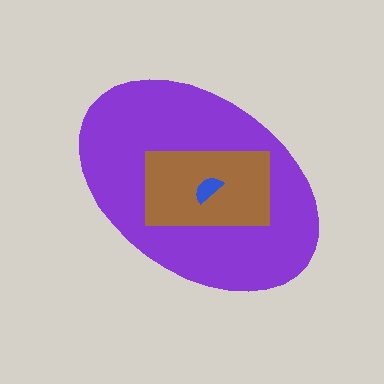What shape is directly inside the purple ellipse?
The brown rectangle.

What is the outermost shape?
The purple ellipse.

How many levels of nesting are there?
3.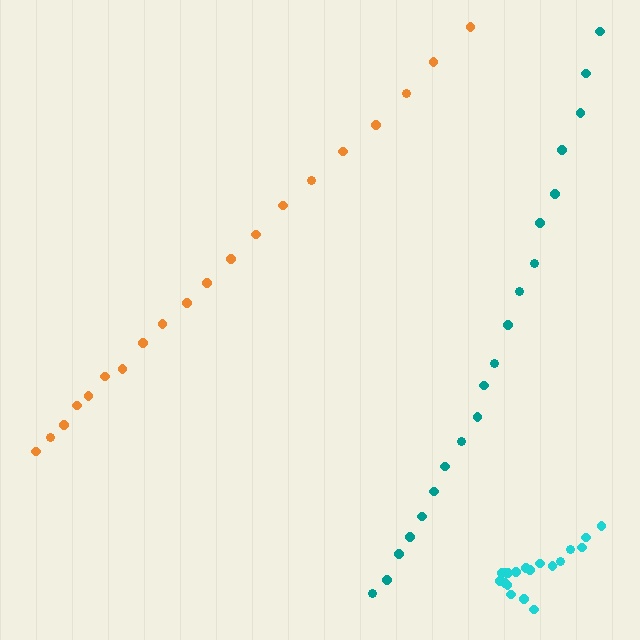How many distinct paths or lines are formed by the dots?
There are 3 distinct paths.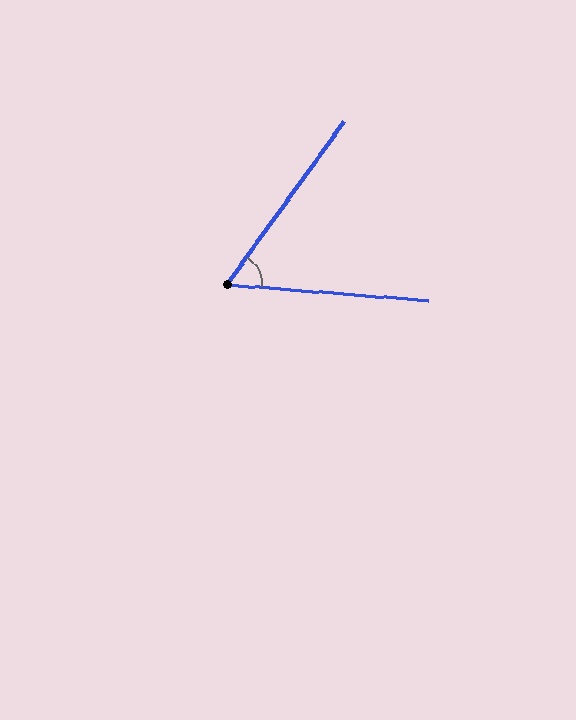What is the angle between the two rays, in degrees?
Approximately 59 degrees.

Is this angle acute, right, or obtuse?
It is acute.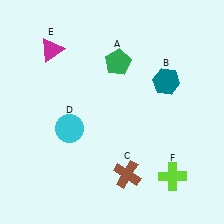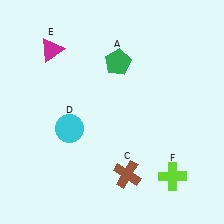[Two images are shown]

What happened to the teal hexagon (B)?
The teal hexagon (B) was removed in Image 2. It was in the top-right area of Image 1.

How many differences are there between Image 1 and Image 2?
There is 1 difference between the two images.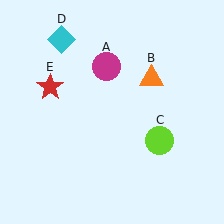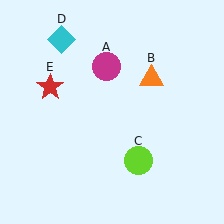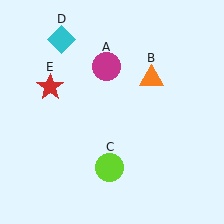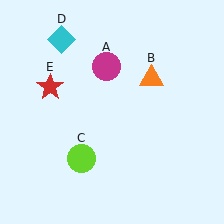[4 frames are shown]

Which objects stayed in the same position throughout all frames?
Magenta circle (object A) and orange triangle (object B) and cyan diamond (object D) and red star (object E) remained stationary.